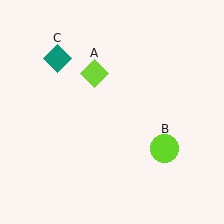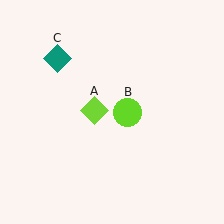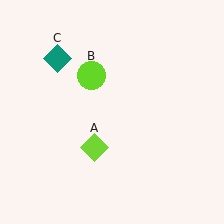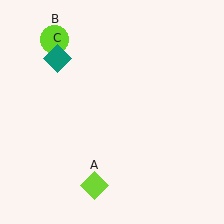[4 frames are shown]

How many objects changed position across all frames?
2 objects changed position: lime diamond (object A), lime circle (object B).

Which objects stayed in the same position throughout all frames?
Teal diamond (object C) remained stationary.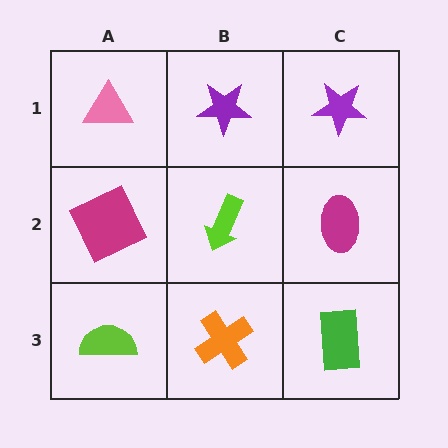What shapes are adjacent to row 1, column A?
A magenta square (row 2, column A), a purple star (row 1, column B).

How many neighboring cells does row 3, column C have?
2.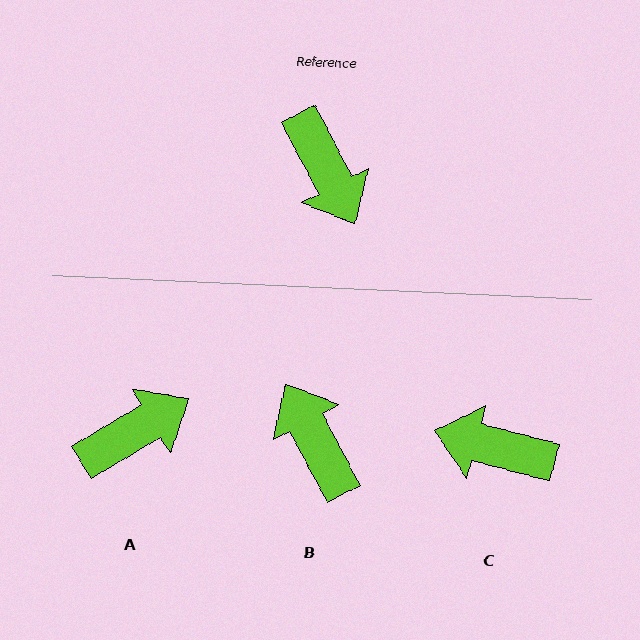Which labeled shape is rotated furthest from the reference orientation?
B, about 180 degrees away.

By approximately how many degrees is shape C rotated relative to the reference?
Approximately 132 degrees clockwise.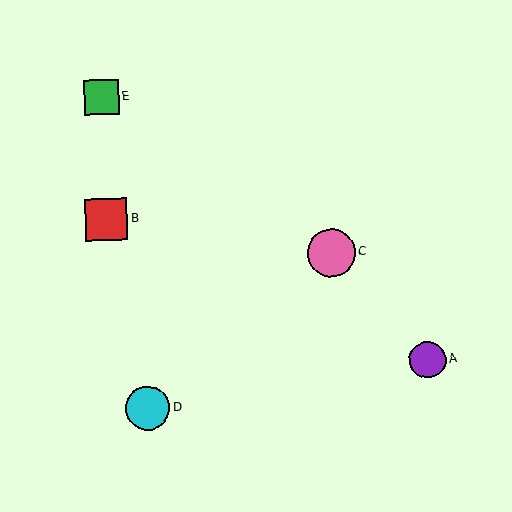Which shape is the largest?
The pink circle (labeled C) is the largest.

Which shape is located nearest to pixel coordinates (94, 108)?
The green square (labeled E) at (101, 97) is nearest to that location.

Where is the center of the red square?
The center of the red square is at (107, 219).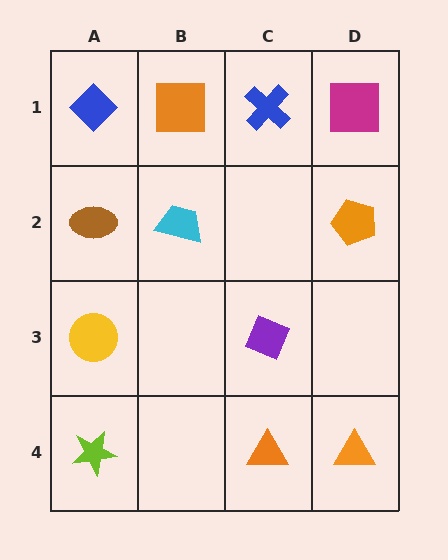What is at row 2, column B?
A cyan trapezoid.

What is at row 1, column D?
A magenta square.